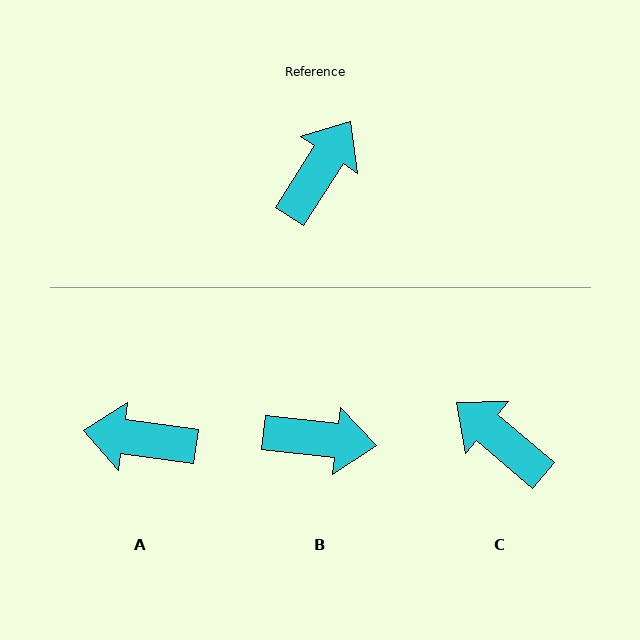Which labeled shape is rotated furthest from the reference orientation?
A, about 115 degrees away.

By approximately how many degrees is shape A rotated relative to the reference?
Approximately 115 degrees counter-clockwise.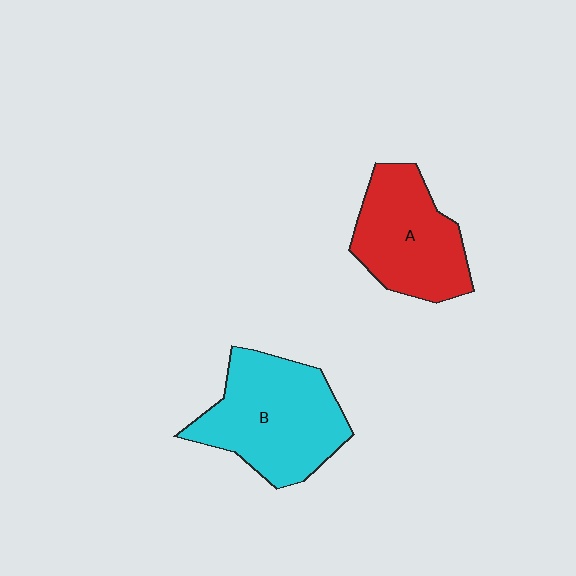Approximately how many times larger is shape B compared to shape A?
Approximately 1.2 times.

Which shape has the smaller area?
Shape A (red).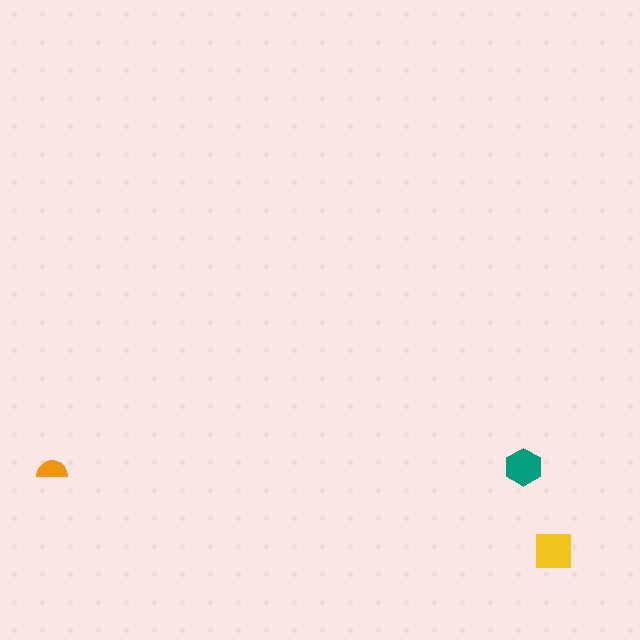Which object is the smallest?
The orange semicircle.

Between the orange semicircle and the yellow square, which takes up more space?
The yellow square.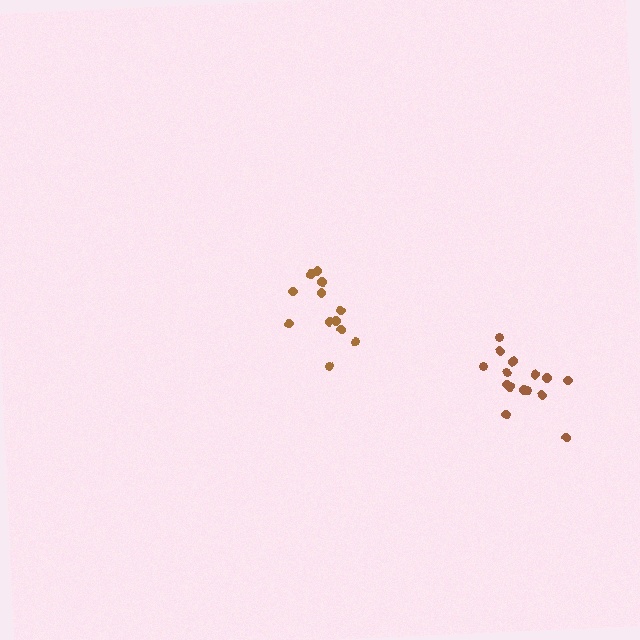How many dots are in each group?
Group 1: 12 dots, Group 2: 15 dots (27 total).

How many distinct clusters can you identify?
There are 2 distinct clusters.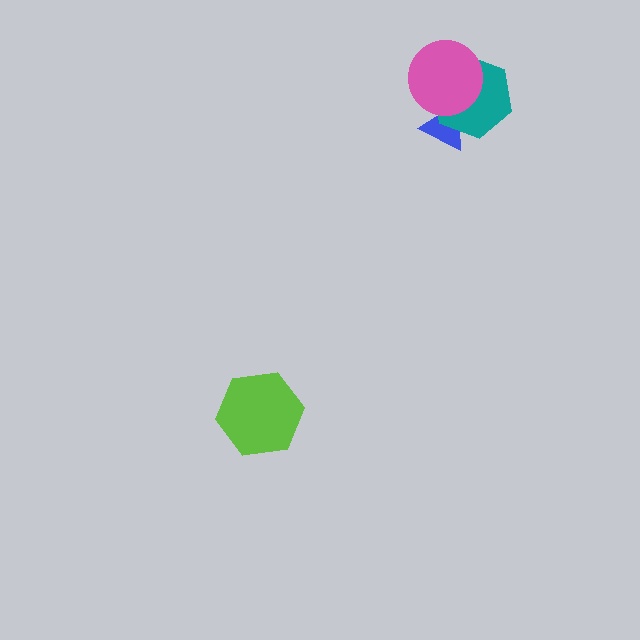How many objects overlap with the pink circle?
2 objects overlap with the pink circle.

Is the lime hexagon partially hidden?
No, no other shape covers it.